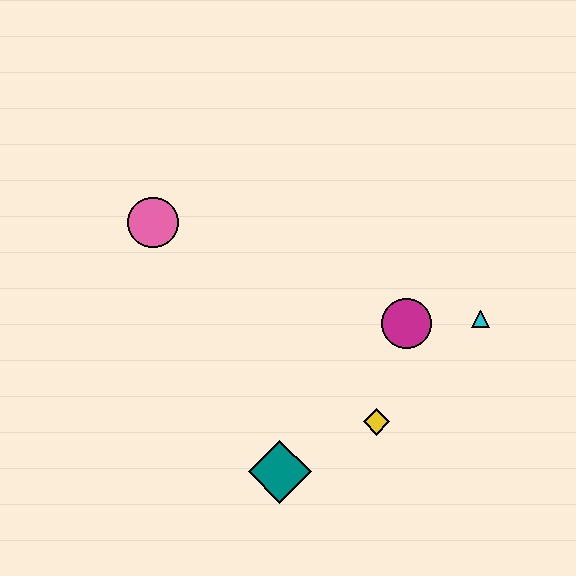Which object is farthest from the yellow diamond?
The pink circle is farthest from the yellow diamond.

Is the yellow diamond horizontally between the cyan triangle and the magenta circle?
No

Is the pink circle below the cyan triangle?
No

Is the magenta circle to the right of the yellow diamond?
Yes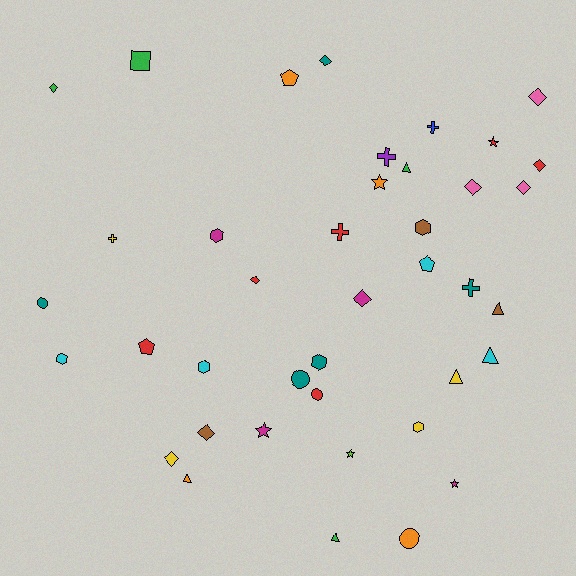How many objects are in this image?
There are 40 objects.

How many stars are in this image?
There are 5 stars.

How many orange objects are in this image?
There are 4 orange objects.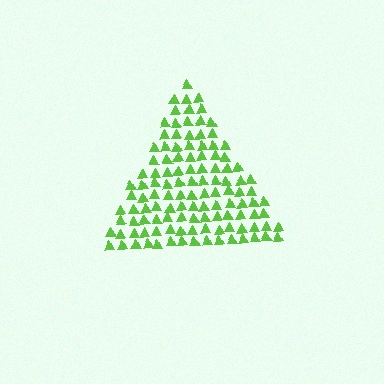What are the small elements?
The small elements are triangles.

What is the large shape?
The large shape is a triangle.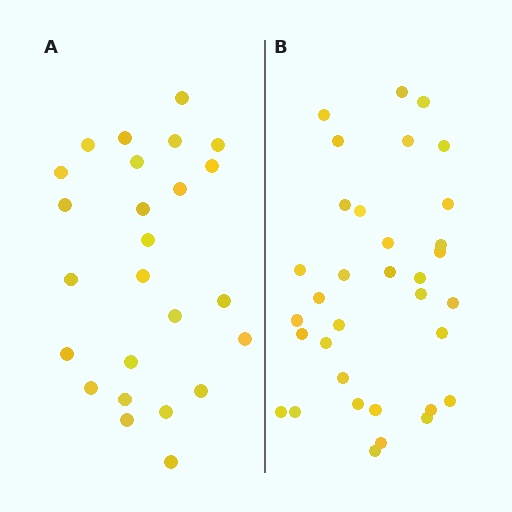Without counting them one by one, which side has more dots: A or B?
Region B (the right region) has more dots.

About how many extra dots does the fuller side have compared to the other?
Region B has roughly 8 or so more dots than region A.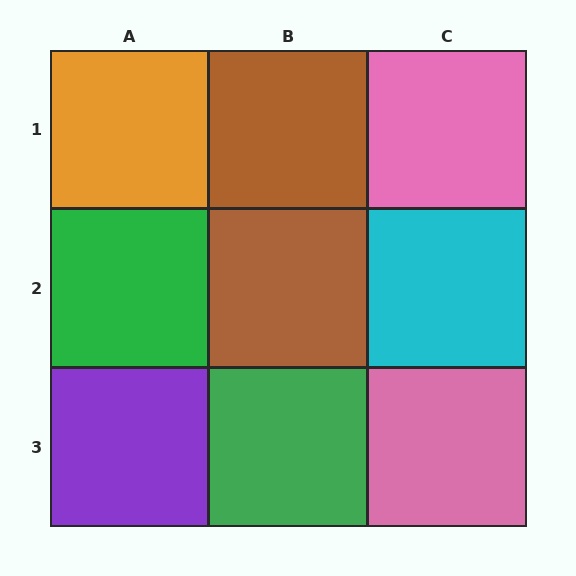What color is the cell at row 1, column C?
Pink.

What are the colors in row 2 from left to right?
Green, brown, cyan.